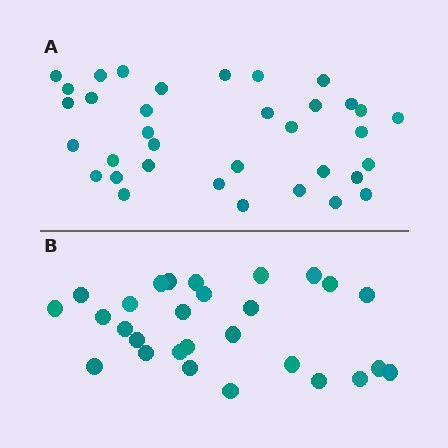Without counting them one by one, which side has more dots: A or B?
Region A (the top region) has more dots.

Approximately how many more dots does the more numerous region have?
Region A has roughly 8 or so more dots than region B.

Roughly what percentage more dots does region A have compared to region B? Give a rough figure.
About 25% more.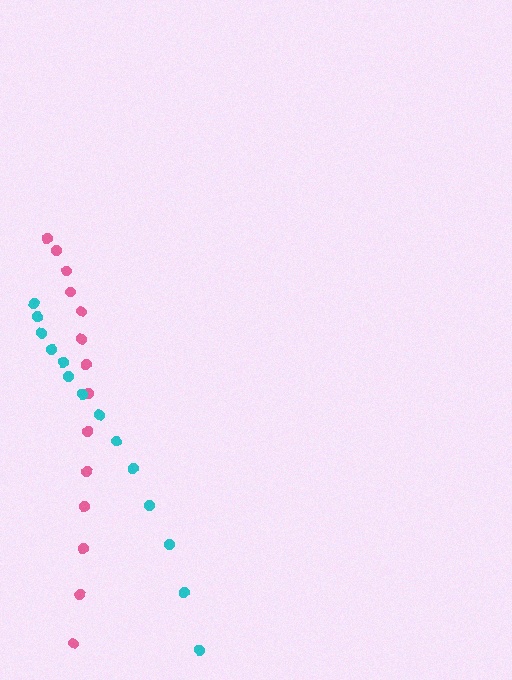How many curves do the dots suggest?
There are 2 distinct paths.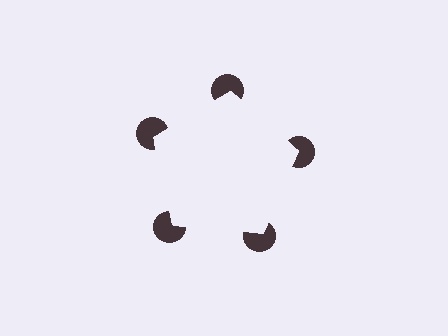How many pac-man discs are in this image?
There are 5 — one at each vertex of the illusory pentagon.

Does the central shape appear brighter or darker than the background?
It typically appears slightly brighter than the background, even though no actual brightness change is drawn.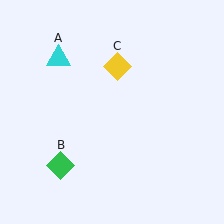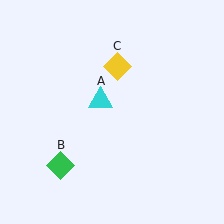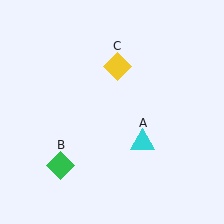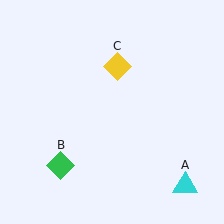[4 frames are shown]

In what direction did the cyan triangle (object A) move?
The cyan triangle (object A) moved down and to the right.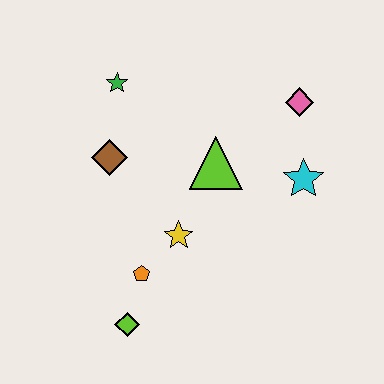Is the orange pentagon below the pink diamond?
Yes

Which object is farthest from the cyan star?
The lime diamond is farthest from the cyan star.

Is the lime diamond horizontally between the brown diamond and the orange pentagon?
Yes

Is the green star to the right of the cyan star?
No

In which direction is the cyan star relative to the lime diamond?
The cyan star is to the right of the lime diamond.